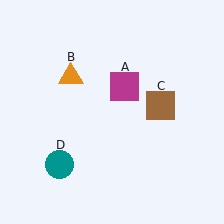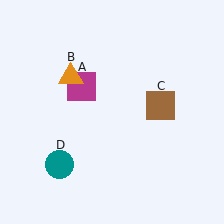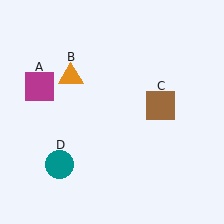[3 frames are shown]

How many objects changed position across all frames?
1 object changed position: magenta square (object A).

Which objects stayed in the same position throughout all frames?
Orange triangle (object B) and brown square (object C) and teal circle (object D) remained stationary.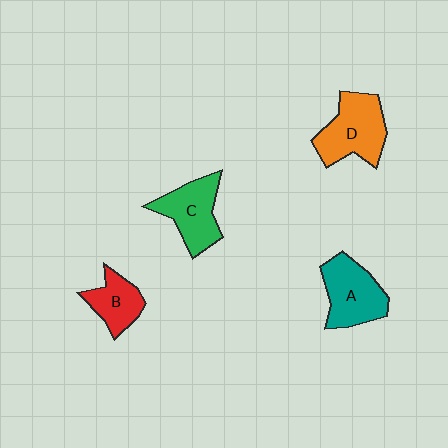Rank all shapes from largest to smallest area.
From largest to smallest: D (orange), A (teal), C (green), B (red).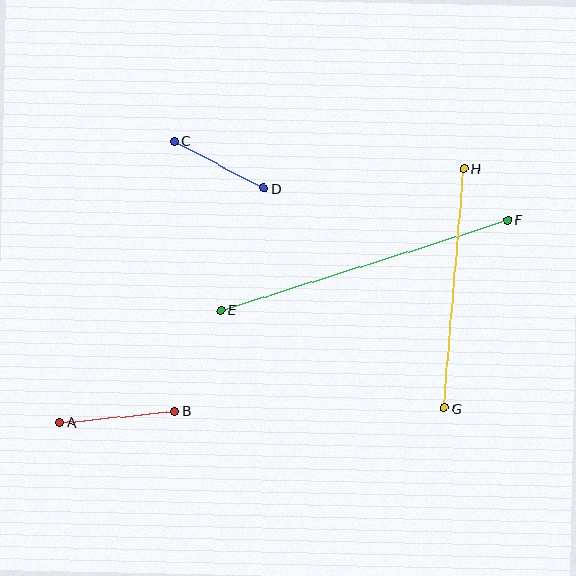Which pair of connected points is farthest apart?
Points E and F are farthest apart.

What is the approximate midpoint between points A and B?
The midpoint is at approximately (118, 417) pixels.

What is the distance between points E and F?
The distance is approximately 301 pixels.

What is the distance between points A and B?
The distance is approximately 116 pixels.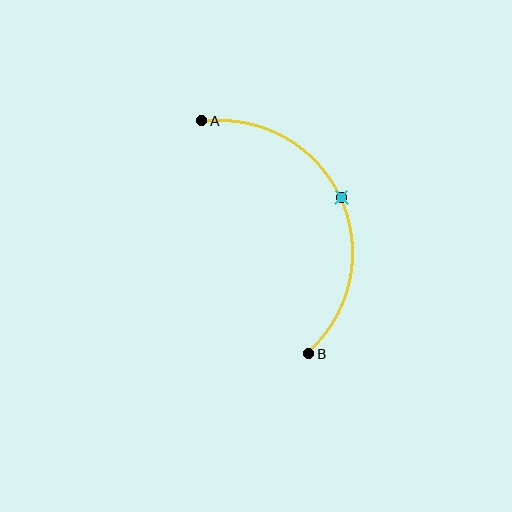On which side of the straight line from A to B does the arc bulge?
The arc bulges to the right of the straight line connecting A and B.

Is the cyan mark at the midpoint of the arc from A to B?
Yes. The cyan mark lies on the arc at equal arc-length from both A and B — it is the arc midpoint.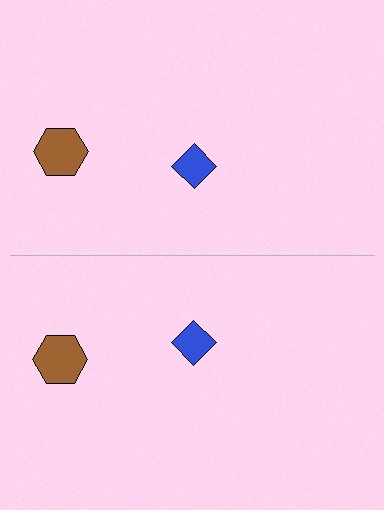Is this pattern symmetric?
Yes, this pattern has bilateral (reflection) symmetry.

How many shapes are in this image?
There are 4 shapes in this image.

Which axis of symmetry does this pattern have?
The pattern has a horizontal axis of symmetry running through the center of the image.